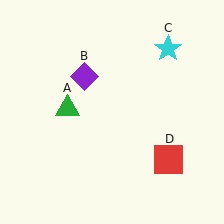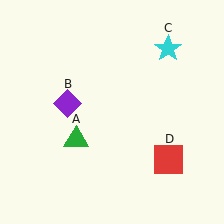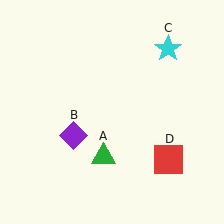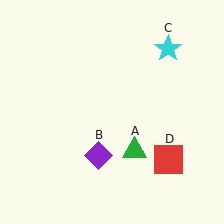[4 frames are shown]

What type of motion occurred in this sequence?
The green triangle (object A), purple diamond (object B) rotated counterclockwise around the center of the scene.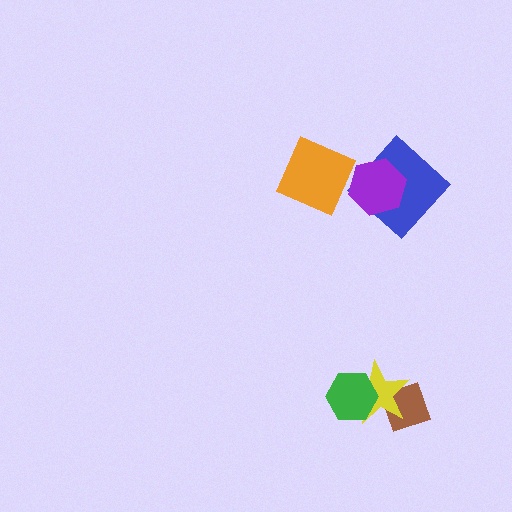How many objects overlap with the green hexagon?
1 object overlaps with the green hexagon.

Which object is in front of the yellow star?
The green hexagon is in front of the yellow star.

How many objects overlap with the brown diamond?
1 object overlaps with the brown diamond.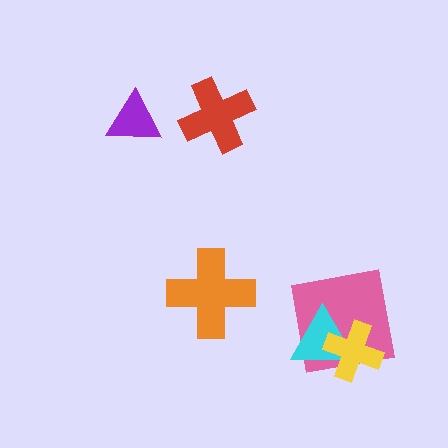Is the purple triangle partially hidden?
No, no other shape covers it.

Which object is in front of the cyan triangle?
The yellow cross is in front of the cyan triangle.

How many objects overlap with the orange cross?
0 objects overlap with the orange cross.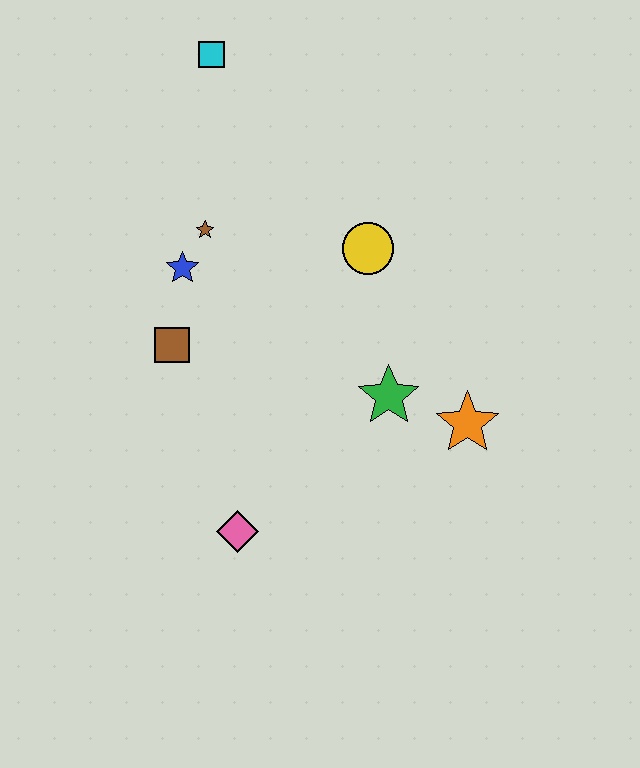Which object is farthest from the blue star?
The orange star is farthest from the blue star.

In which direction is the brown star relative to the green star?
The brown star is to the left of the green star.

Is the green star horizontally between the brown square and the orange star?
Yes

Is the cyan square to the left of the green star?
Yes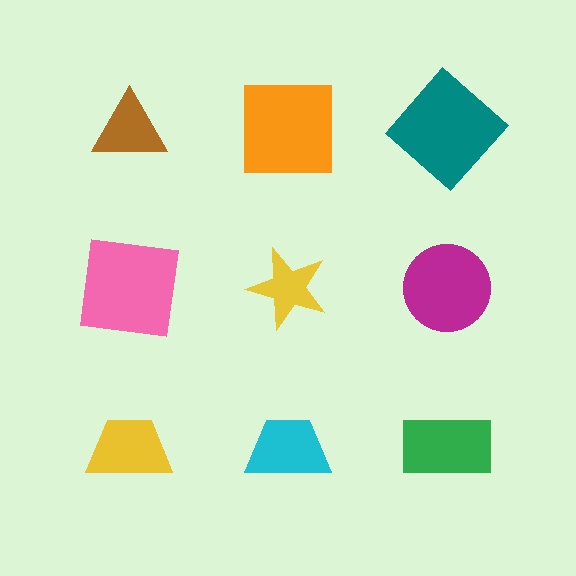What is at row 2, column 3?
A magenta circle.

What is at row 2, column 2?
A yellow star.